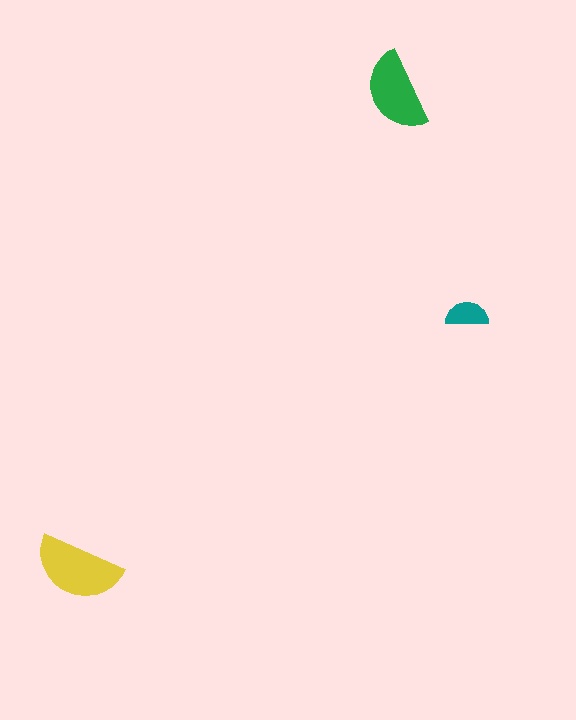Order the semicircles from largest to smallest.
the yellow one, the green one, the teal one.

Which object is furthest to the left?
The yellow semicircle is leftmost.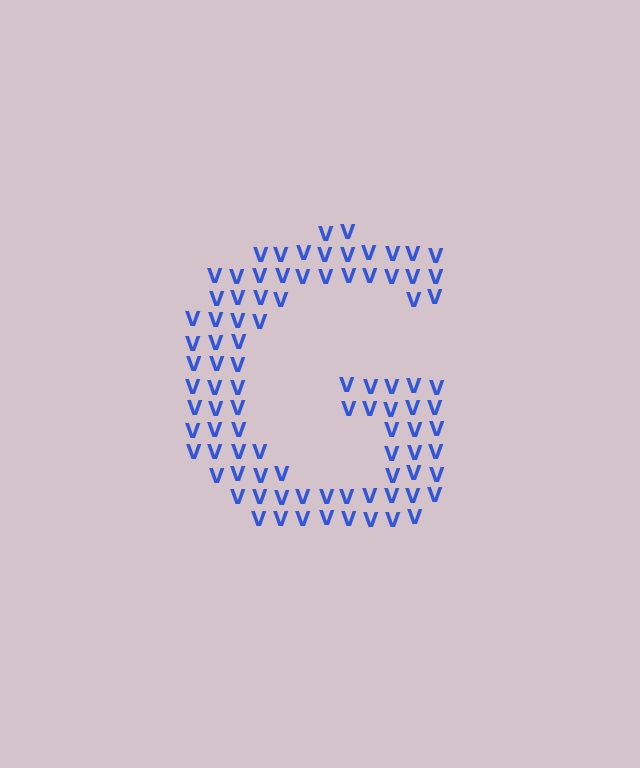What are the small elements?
The small elements are letter V's.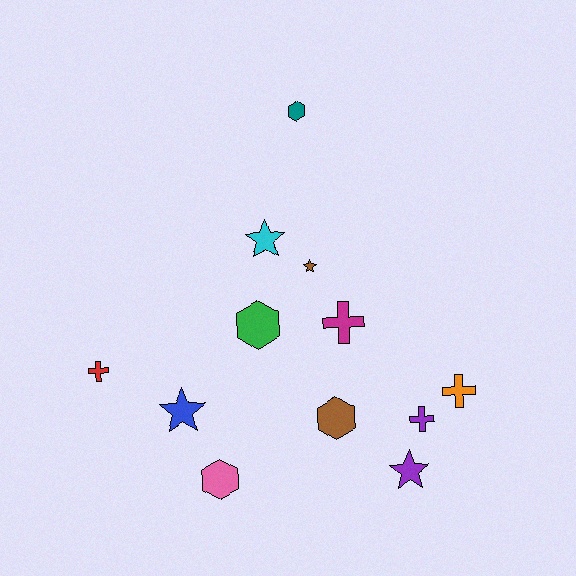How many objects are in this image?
There are 12 objects.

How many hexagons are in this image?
There are 4 hexagons.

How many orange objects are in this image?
There is 1 orange object.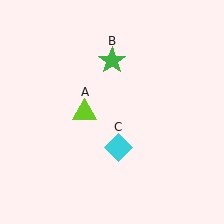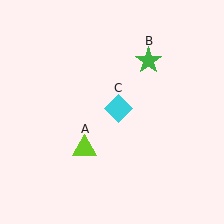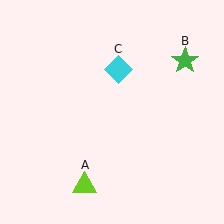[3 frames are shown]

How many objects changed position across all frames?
3 objects changed position: lime triangle (object A), green star (object B), cyan diamond (object C).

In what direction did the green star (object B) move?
The green star (object B) moved right.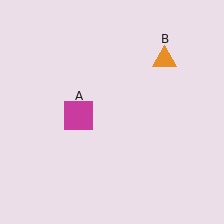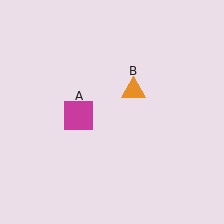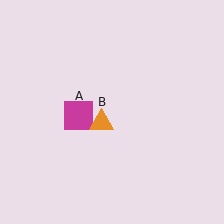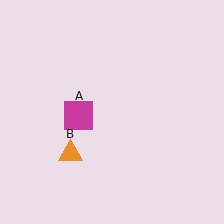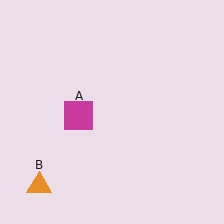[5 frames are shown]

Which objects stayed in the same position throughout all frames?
Magenta square (object A) remained stationary.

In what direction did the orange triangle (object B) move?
The orange triangle (object B) moved down and to the left.